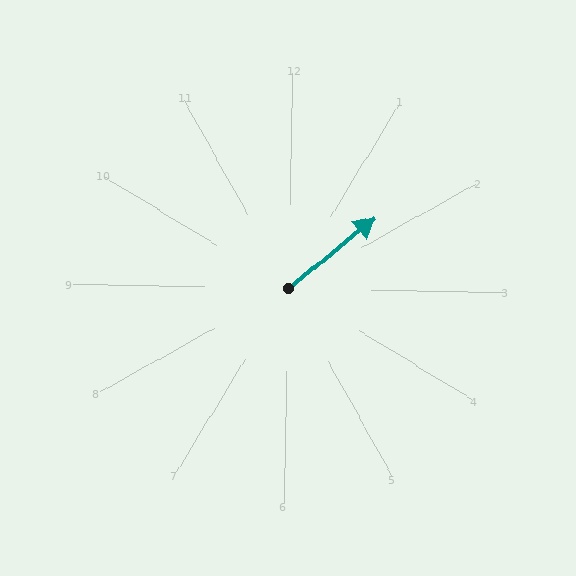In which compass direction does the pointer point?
Northeast.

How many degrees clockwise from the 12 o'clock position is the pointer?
Approximately 50 degrees.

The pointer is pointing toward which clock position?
Roughly 2 o'clock.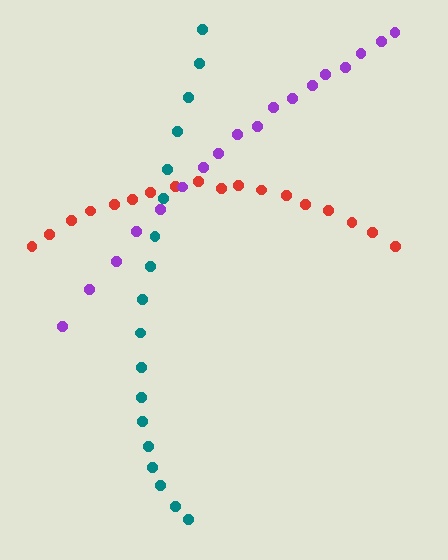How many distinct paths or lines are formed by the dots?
There are 3 distinct paths.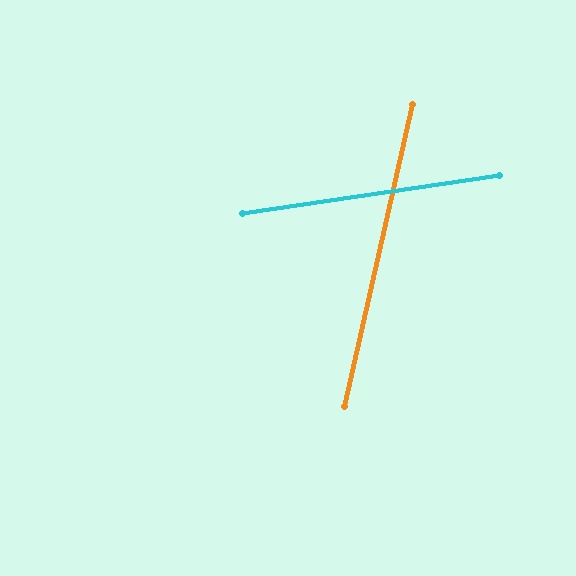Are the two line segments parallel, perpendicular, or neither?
Neither parallel nor perpendicular — they differ by about 69°.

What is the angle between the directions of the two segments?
Approximately 69 degrees.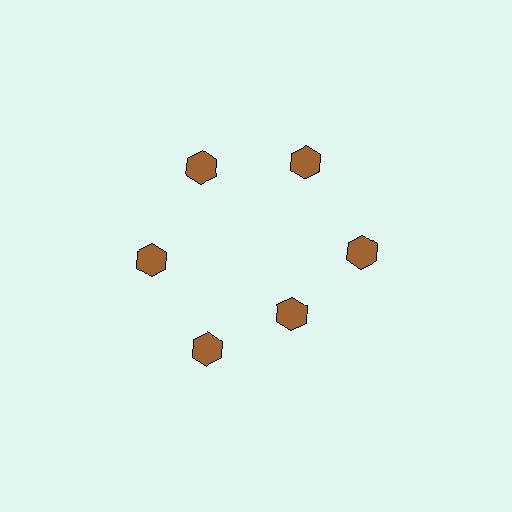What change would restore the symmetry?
The symmetry would be restored by moving it outward, back onto the ring so that all 6 hexagons sit at equal angles and equal distance from the center.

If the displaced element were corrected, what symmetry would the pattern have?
It would have 6-fold rotational symmetry — the pattern would map onto itself every 60 degrees.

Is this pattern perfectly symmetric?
No. The 6 brown hexagons are arranged in a ring, but one element near the 5 o'clock position is pulled inward toward the center, breaking the 6-fold rotational symmetry.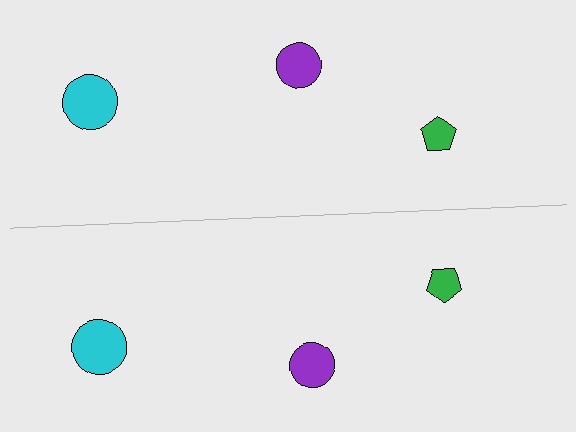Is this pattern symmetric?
Yes, this pattern has bilateral (reflection) symmetry.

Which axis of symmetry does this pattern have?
The pattern has a horizontal axis of symmetry running through the center of the image.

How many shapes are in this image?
There are 6 shapes in this image.